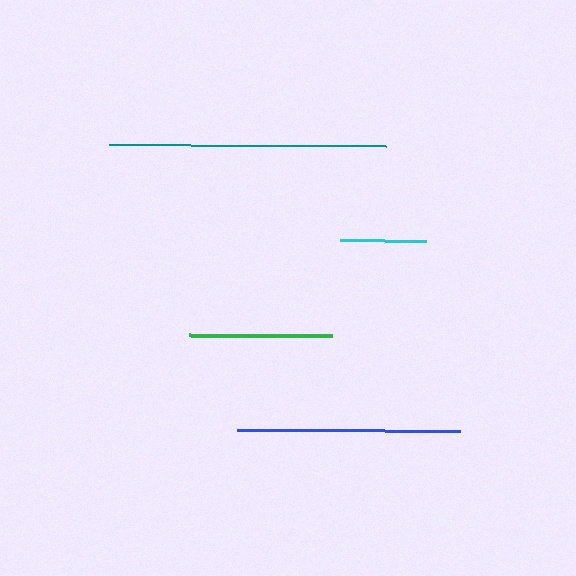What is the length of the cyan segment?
The cyan segment is approximately 87 pixels long.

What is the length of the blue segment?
The blue segment is approximately 223 pixels long.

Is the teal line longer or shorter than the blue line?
The teal line is longer than the blue line.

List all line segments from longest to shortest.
From longest to shortest: teal, blue, green, cyan.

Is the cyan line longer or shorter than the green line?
The green line is longer than the cyan line.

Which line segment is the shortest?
The cyan line is the shortest at approximately 87 pixels.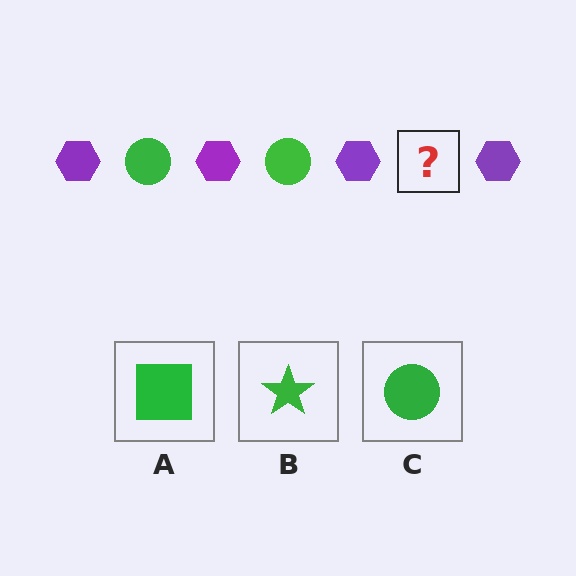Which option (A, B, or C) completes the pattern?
C.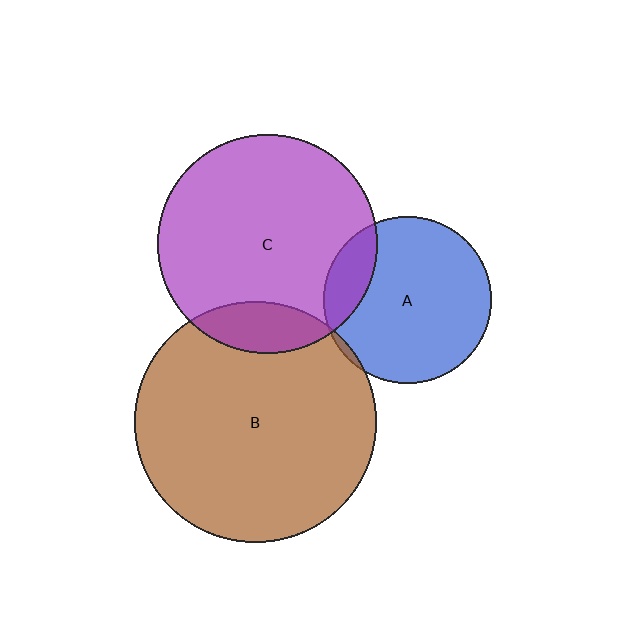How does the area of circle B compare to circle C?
Approximately 1.2 times.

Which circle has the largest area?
Circle B (brown).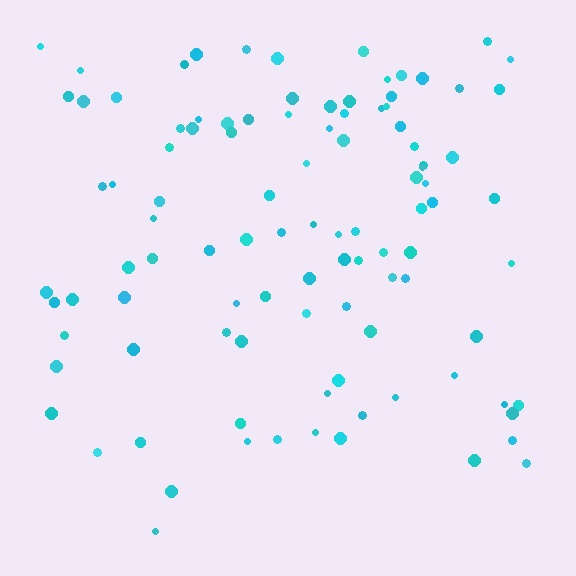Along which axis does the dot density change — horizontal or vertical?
Vertical.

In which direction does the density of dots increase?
From bottom to top, with the top side densest.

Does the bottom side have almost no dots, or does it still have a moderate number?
Still a moderate number, just noticeably fewer than the top.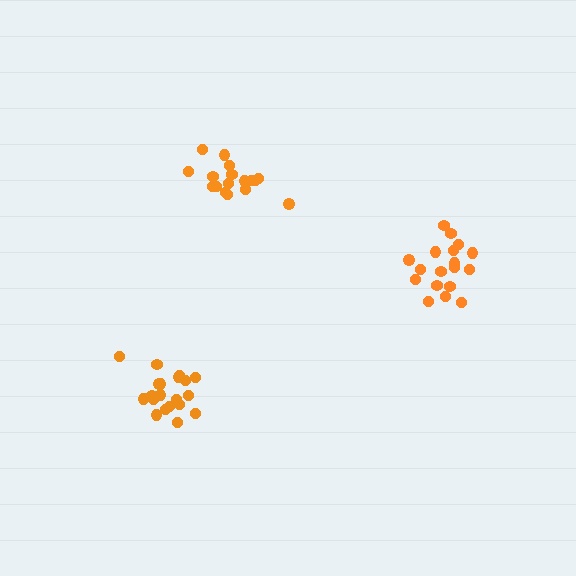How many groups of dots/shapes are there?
There are 3 groups.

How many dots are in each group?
Group 1: 20 dots, Group 2: 18 dots, Group 3: 17 dots (55 total).